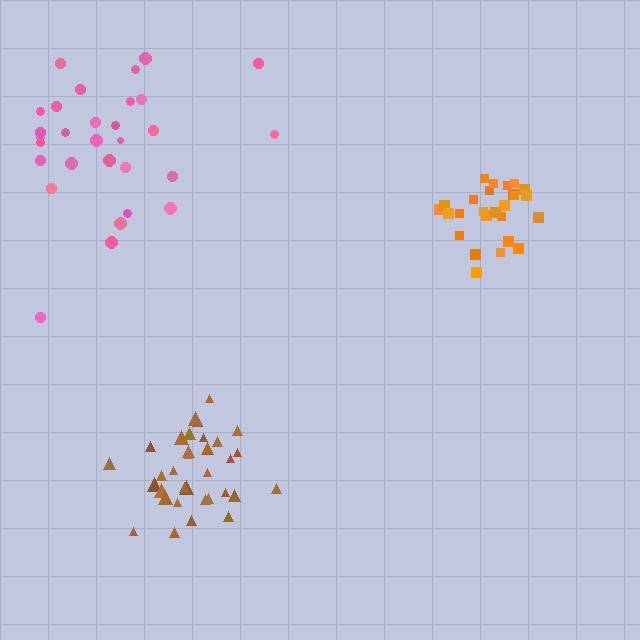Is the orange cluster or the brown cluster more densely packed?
Orange.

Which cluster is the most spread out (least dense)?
Pink.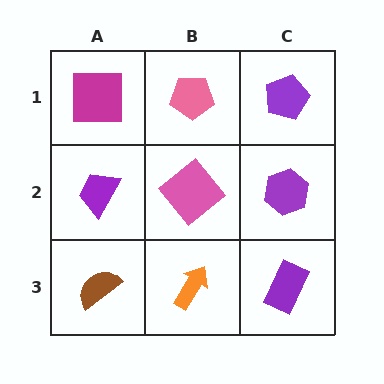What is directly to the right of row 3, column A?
An orange arrow.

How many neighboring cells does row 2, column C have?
3.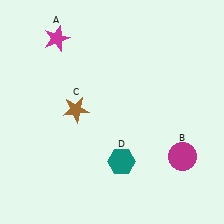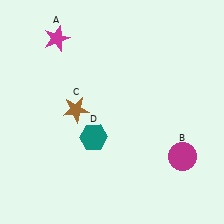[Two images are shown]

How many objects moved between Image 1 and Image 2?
1 object moved between the two images.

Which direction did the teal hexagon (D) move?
The teal hexagon (D) moved left.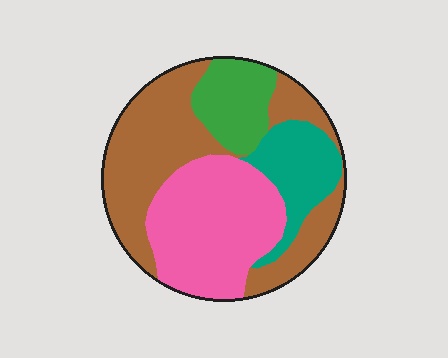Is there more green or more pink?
Pink.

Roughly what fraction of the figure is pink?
Pink covers around 30% of the figure.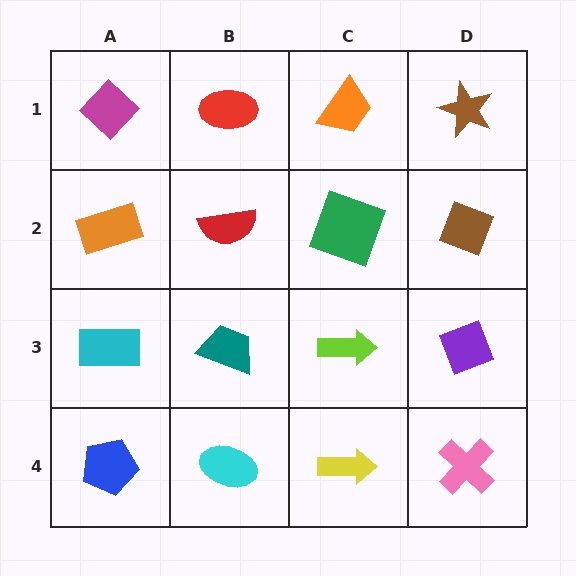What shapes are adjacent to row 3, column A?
An orange rectangle (row 2, column A), a blue pentagon (row 4, column A), a teal trapezoid (row 3, column B).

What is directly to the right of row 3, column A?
A teal trapezoid.